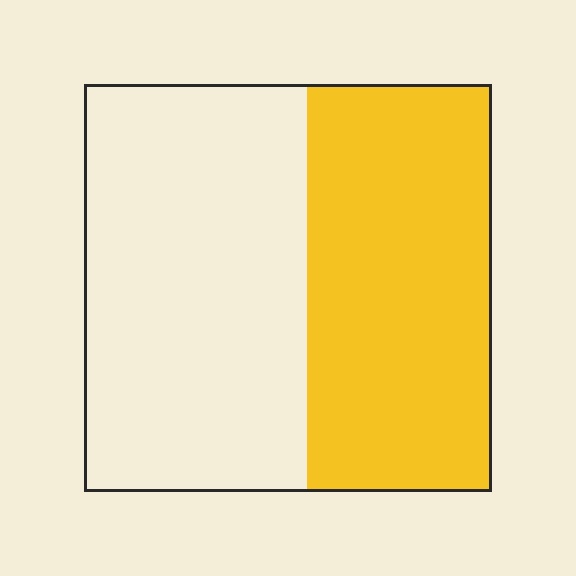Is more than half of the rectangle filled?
No.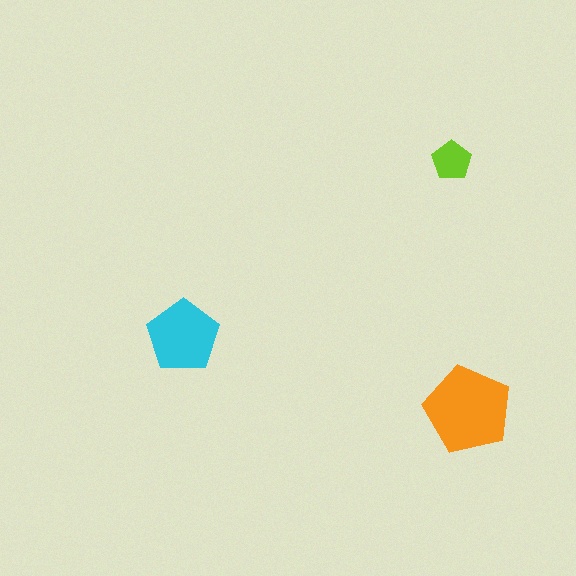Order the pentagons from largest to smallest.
the orange one, the cyan one, the lime one.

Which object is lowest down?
The orange pentagon is bottommost.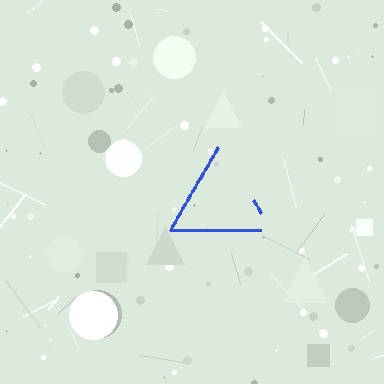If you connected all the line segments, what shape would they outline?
They would outline a triangle.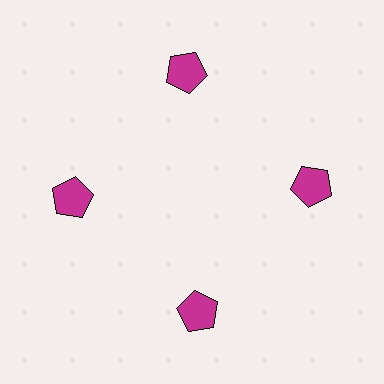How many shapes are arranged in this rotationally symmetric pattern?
There are 4 shapes, arranged in 4 groups of 1.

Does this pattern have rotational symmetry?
Yes, this pattern has 4-fold rotational symmetry. It looks the same after rotating 90 degrees around the center.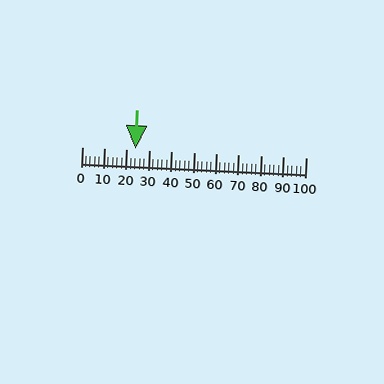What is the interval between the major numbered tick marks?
The major tick marks are spaced 10 units apart.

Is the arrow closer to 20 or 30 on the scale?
The arrow is closer to 20.